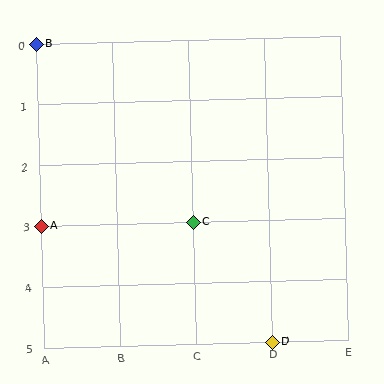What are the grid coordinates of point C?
Point C is at grid coordinates (C, 3).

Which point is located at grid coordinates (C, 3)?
Point C is at (C, 3).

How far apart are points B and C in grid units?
Points B and C are 2 columns and 3 rows apart (about 3.6 grid units diagonally).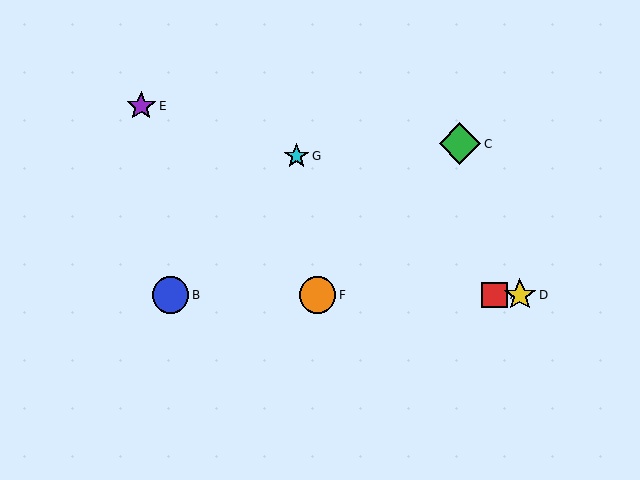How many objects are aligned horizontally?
4 objects (A, B, D, F) are aligned horizontally.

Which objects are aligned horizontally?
Objects A, B, D, F are aligned horizontally.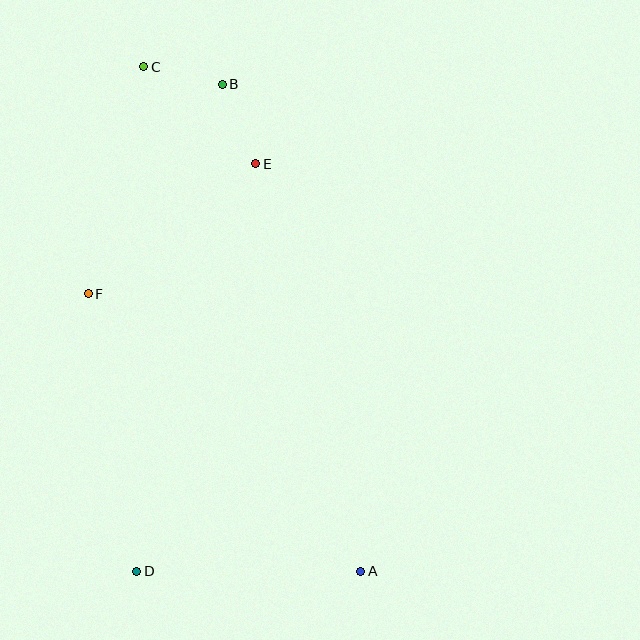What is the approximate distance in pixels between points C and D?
The distance between C and D is approximately 505 pixels.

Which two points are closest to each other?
Points B and C are closest to each other.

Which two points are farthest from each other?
Points A and C are farthest from each other.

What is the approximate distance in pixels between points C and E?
The distance between C and E is approximately 148 pixels.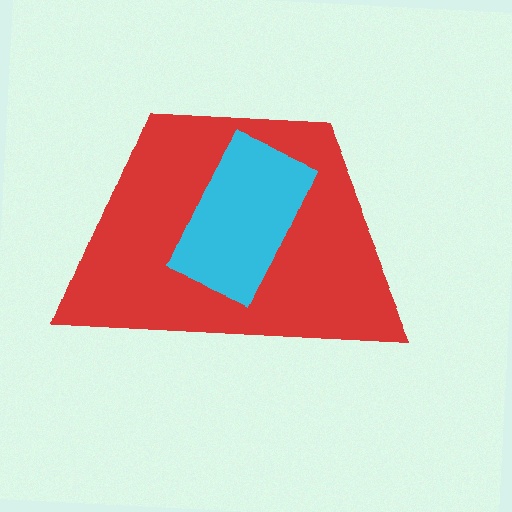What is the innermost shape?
The cyan rectangle.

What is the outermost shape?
The red trapezoid.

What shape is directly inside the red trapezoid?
The cyan rectangle.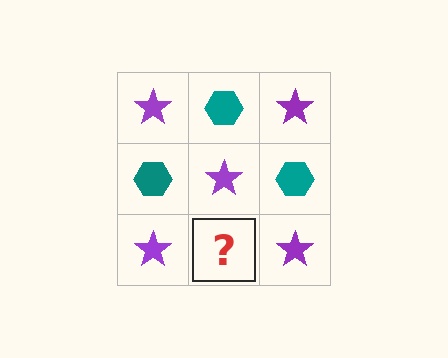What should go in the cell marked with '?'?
The missing cell should contain a teal hexagon.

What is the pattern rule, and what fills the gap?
The rule is that it alternates purple star and teal hexagon in a checkerboard pattern. The gap should be filled with a teal hexagon.